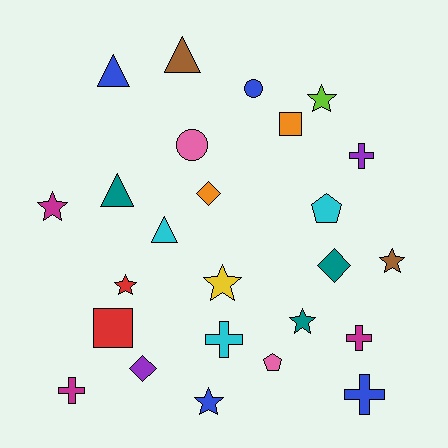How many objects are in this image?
There are 25 objects.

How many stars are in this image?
There are 7 stars.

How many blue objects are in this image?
There are 4 blue objects.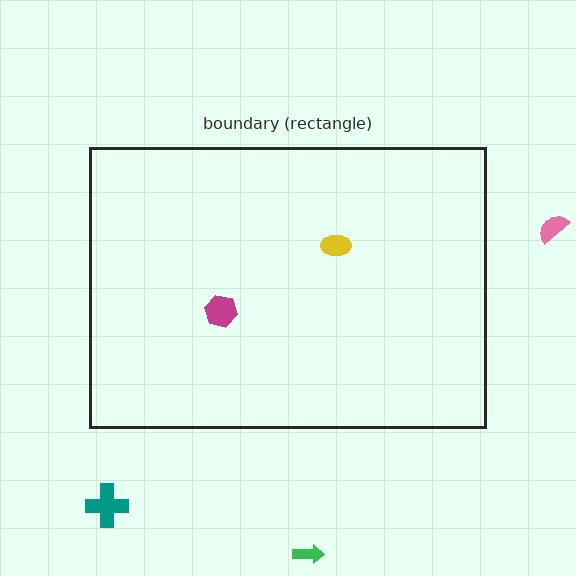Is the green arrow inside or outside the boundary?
Outside.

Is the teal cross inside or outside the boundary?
Outside.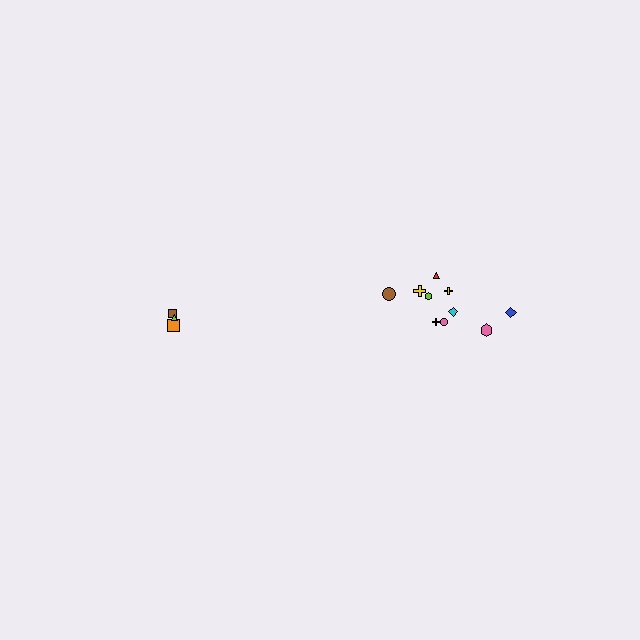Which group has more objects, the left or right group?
The right group.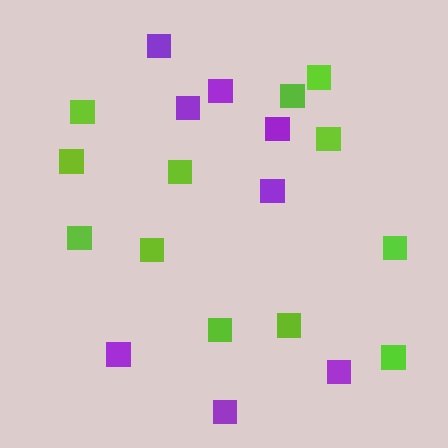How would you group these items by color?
There are 2 groups: one group of purple squares (8) and one group of lime squares (12).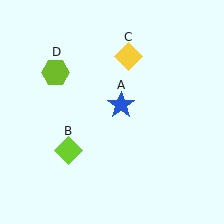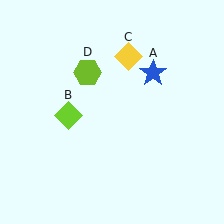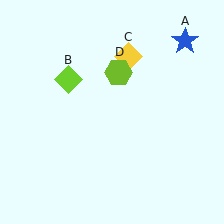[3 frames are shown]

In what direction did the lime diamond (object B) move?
The lime diamond (object B) moved up.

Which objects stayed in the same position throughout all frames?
Yellow diamond (object C) remained stationary.